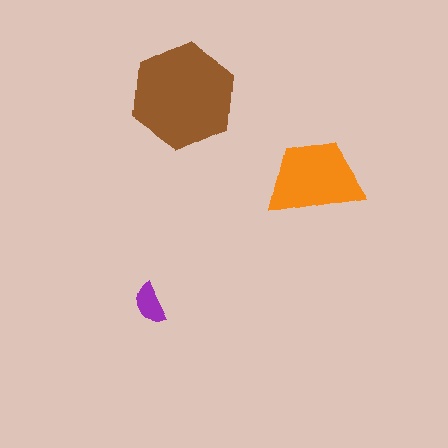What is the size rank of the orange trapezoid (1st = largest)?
2nd.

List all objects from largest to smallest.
The brown hexagon, the orange trapezoid, the purple semicircle.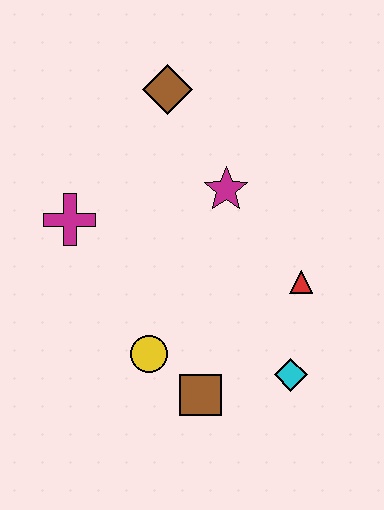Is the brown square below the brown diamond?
Yes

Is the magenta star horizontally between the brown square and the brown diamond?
No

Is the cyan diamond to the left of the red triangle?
Yes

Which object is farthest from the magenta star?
The brown square is farthest from the magenta star.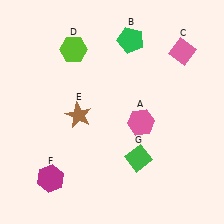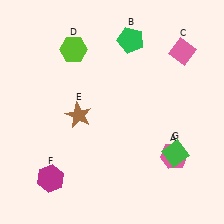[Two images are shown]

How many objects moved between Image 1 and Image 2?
2 objects moved between the two images.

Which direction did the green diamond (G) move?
The green diamond (G) moved right.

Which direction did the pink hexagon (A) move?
The pink hexagon (A) moved down.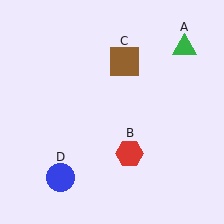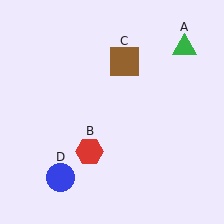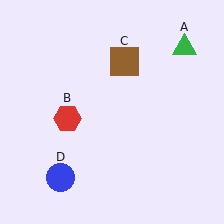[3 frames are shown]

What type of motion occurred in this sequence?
The red hexagon (object B) rotated clockwise around the center of the scene.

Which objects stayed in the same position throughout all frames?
Green triangle (object A) and brown square (object C) and blue circle (object D) remained stationary.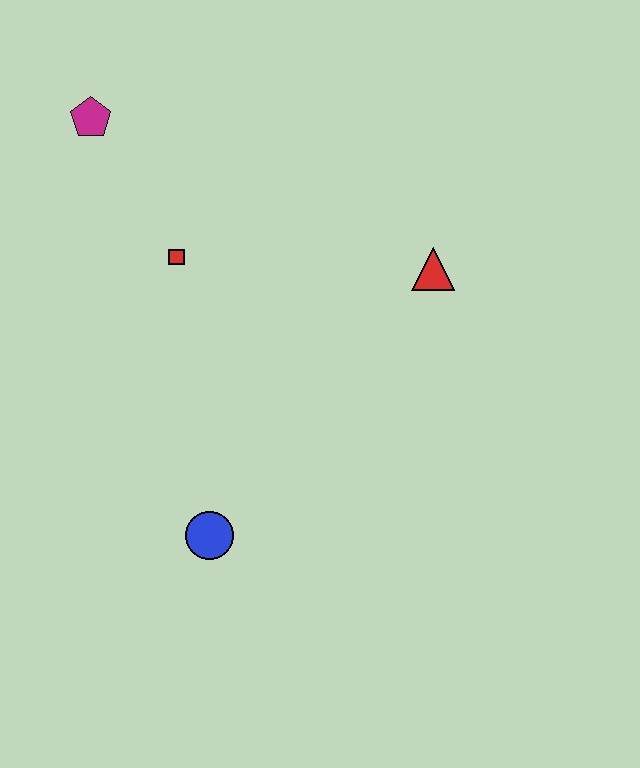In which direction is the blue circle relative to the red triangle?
The blue circle is below the red triangle.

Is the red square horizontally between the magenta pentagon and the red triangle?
Yes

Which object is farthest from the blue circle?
The magenta pentagon is farthest from the blue circle.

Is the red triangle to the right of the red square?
Yes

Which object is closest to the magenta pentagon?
The red square is closest to the magenta pentagon.